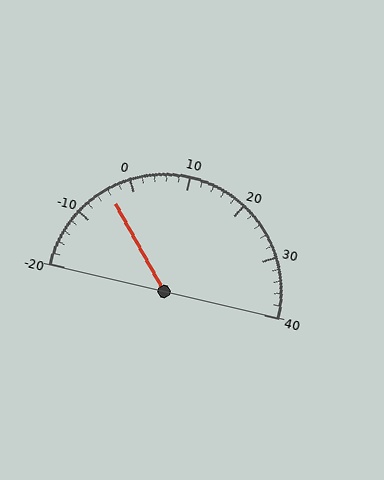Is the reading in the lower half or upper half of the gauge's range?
The reading is in the lower half of the range (-20 to 40).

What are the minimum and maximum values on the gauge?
The gauge ranges from -20 to 40.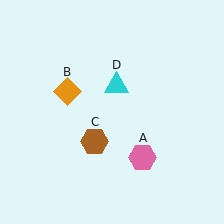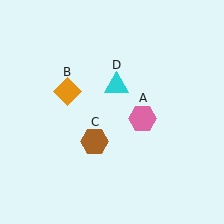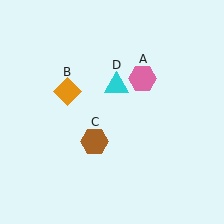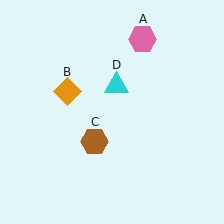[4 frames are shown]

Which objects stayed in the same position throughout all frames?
Orange diamond (object B) and brown hexagon (object C) and cyan triangle (object D) remained stationary.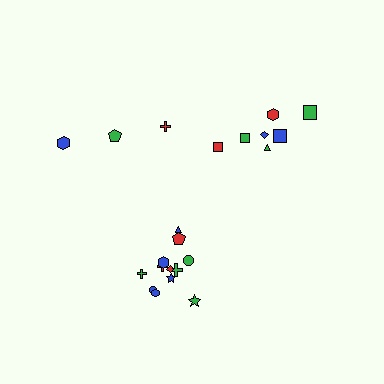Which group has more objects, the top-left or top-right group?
The top-right group.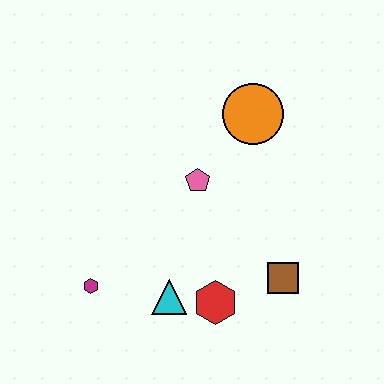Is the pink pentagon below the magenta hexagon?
No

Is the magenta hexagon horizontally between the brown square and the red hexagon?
No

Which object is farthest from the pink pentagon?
The magenta hexagon is farthest from the pink pentagon.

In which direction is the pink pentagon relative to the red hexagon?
The pink pentagon is above the red hexagon.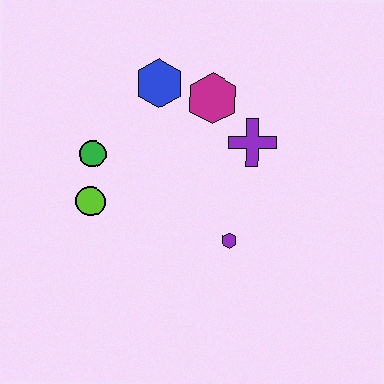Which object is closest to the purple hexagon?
The purple cross is closest to the purple hexagon.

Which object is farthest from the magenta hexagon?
The lime circle is farthest from the magenta hexagon.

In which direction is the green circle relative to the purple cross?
The green circle is to the left of the purple cross.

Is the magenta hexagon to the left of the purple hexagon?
Yes